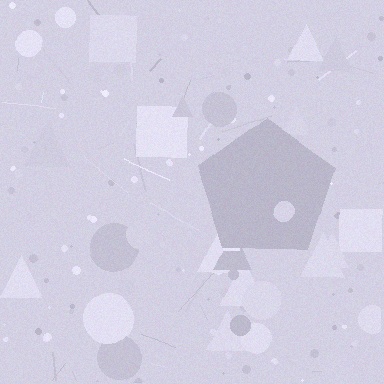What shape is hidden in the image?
A pentagon is hidden in the image.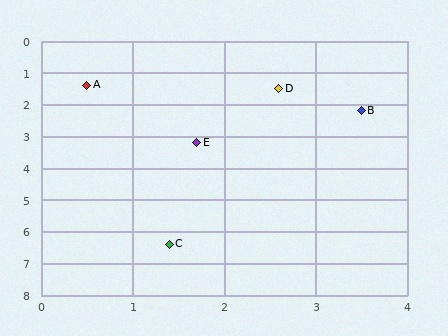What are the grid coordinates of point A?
Point A is at approximately (0.5, 1.4).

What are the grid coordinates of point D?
Point D is at approximately (2.6, 1.5).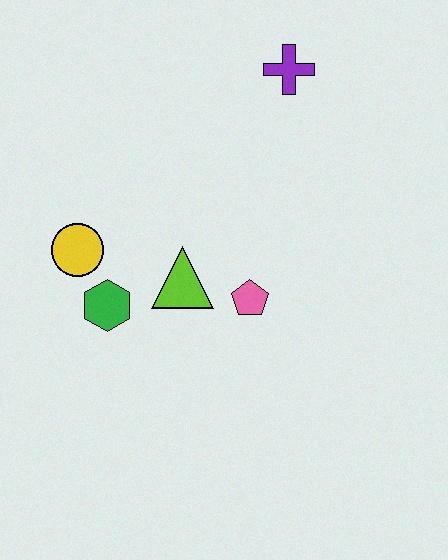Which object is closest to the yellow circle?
The green hexagon is closest to the yellow circle.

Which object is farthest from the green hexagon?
The purple cross is farthest from the green hexagon.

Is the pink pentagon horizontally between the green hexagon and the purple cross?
Yes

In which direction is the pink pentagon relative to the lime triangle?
The pink pentagon is to the right of the lime triangle.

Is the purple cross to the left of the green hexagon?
No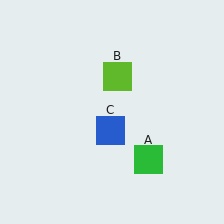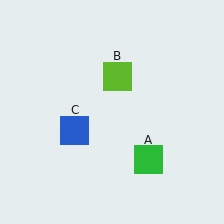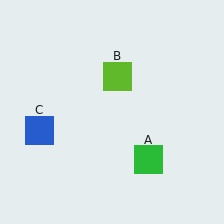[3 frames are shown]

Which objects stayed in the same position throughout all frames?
Green square (object A) and lime square (object B) remained stationary.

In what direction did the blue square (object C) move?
The blue square (object C) moved left.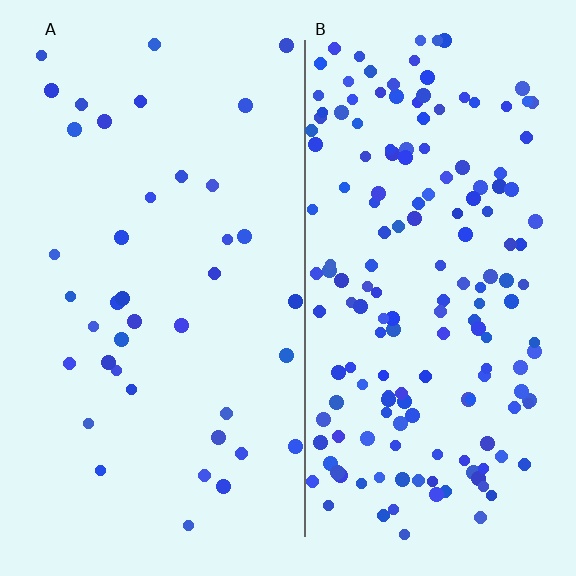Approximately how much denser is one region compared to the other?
Approximately 4.2× — region B over region A.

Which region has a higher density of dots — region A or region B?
B (the right).